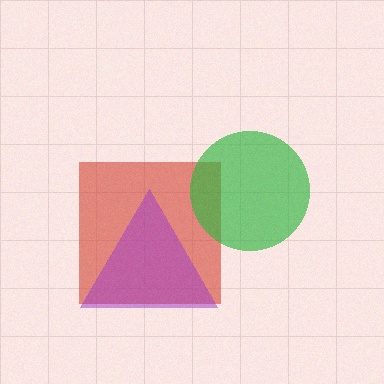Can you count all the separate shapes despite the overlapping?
Yes, there are 3 separate shapes.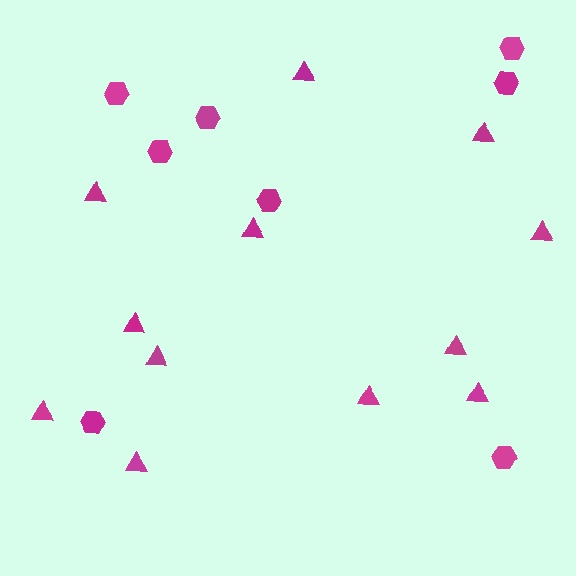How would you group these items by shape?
There are 2 groups: one group of triangles (12) and one group of hexagons (8).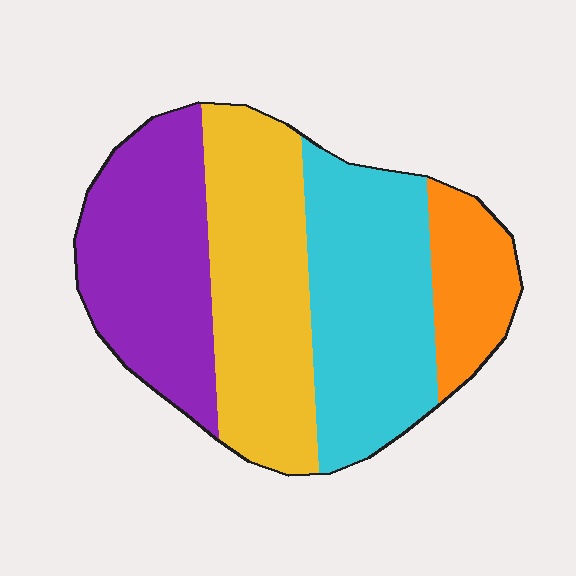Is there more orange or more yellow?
Yellow.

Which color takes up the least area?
Orange, at roughly 10%.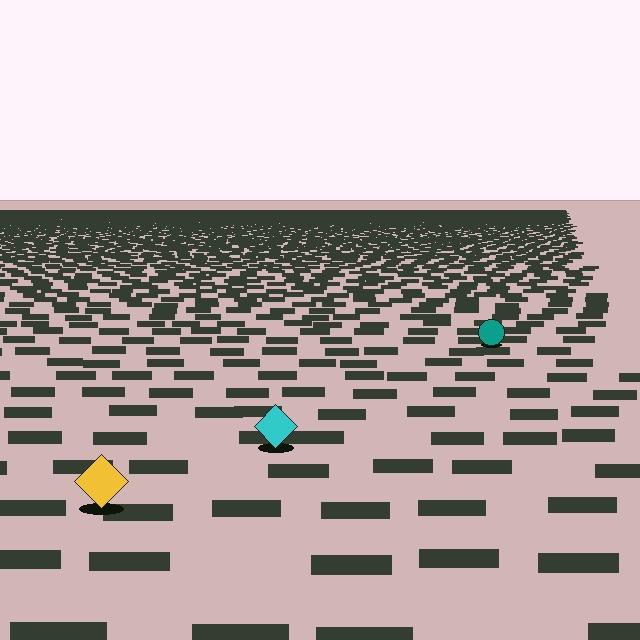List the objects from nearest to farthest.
From nearest to farthest: the yellow diamond, the cyan diamond, the teal circle.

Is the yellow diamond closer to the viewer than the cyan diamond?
Yes. The yellow diamond is closer — you can tell from the texture gradient: the ground texture is coarser near it.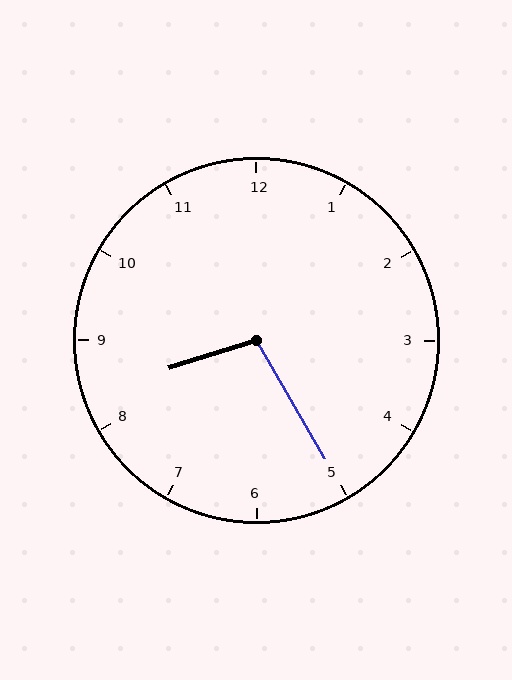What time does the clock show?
8:25.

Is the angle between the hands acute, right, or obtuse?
It is obtuse.